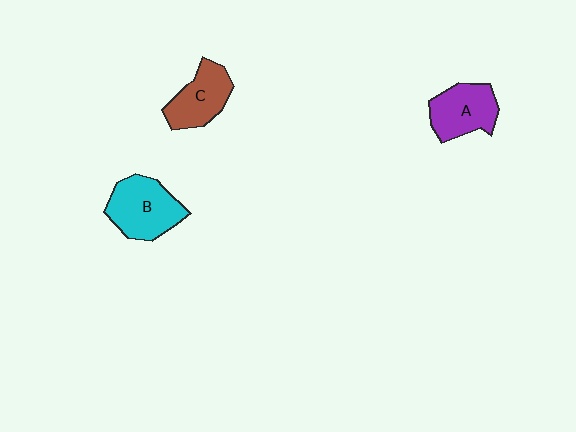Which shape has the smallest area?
Shape C (brown).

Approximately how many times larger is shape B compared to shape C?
Approximately 1.2 times.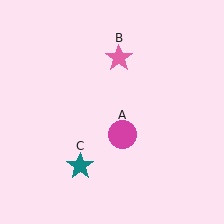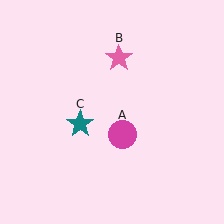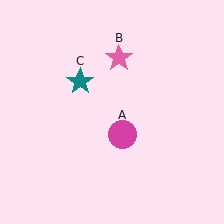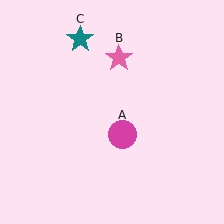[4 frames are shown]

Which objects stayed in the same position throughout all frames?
Magenta circle (object A) and pink star (object B) remained stationary.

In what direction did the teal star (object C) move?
The teal star (object C) moved up.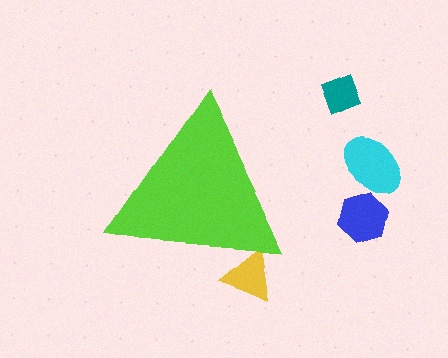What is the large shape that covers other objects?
A lime triangle.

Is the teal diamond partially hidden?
No, the teal diamond is fully visible.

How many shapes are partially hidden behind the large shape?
1 shape is partially hidden.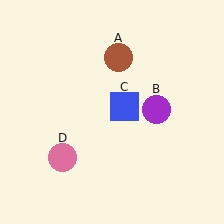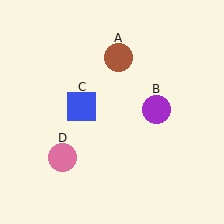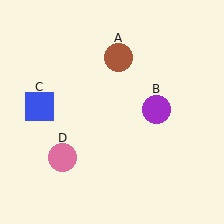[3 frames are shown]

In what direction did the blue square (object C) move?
The blue square (object C) moved left.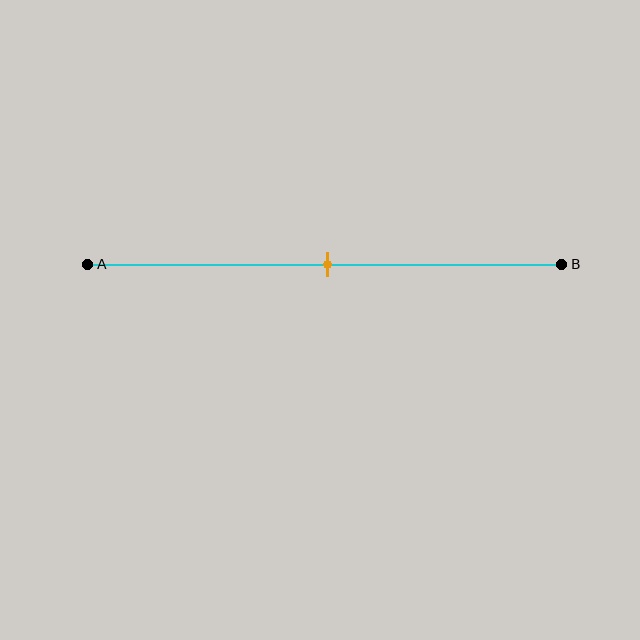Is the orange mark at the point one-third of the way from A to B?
No, the mark is at about 50% from A, not at the 33% one-third point.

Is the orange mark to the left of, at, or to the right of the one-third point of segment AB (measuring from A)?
The orange mark is to the right of the one-third point of segment AB.